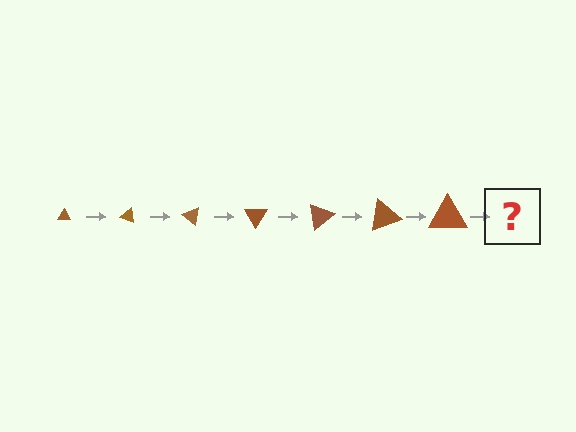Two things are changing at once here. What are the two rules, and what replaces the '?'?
The two rules are that the triangle grows larger each step and it rotates 20 degrees each step. The '?' should be a triangle, larger than the previous one and rotated 140 degrees from the start.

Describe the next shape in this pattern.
It should be a triangle, larger than the previous one and rotated 140 degrees from the start.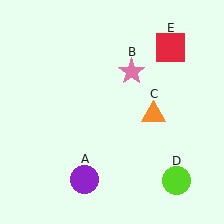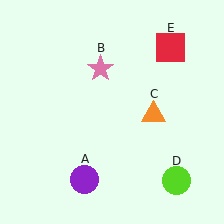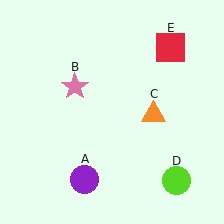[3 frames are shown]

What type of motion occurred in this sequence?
The pink star (object B) rotated counterclockwise around the center of the scene.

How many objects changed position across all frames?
1 object changed position: pink star (object B).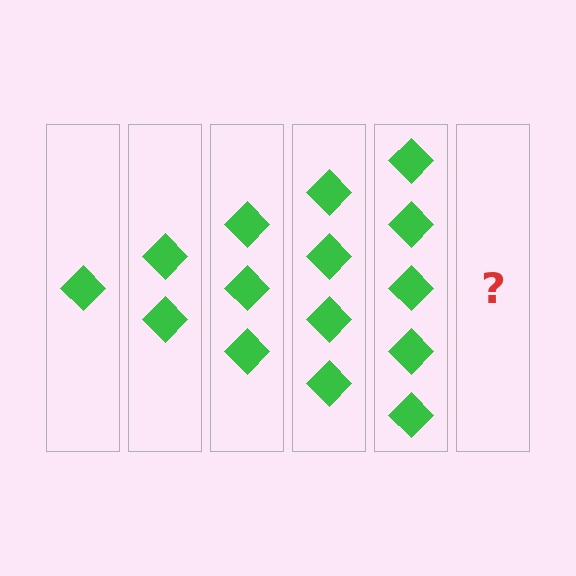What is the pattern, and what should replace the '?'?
The pattern is that each step adds one more diamond. The '?' should be 6 diamonds.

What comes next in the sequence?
The next element should be 6 diamonds.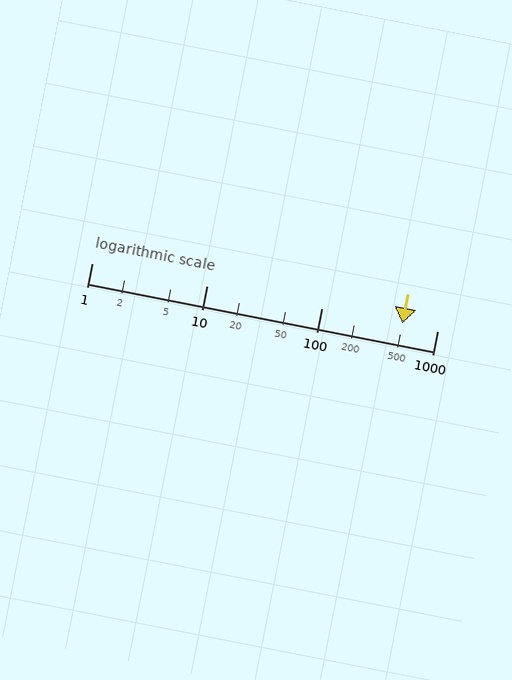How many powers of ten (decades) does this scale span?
The scale spans 3 decades, from 1 to 1000.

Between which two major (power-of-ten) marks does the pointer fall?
The pointer is between 100 and 1000.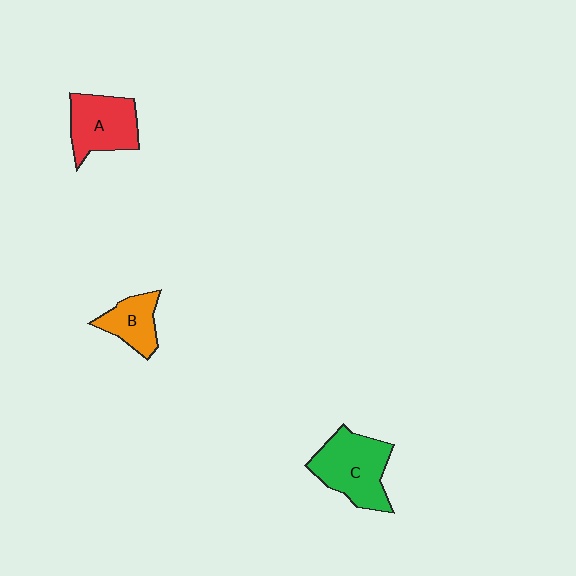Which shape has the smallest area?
Shape B (orange).